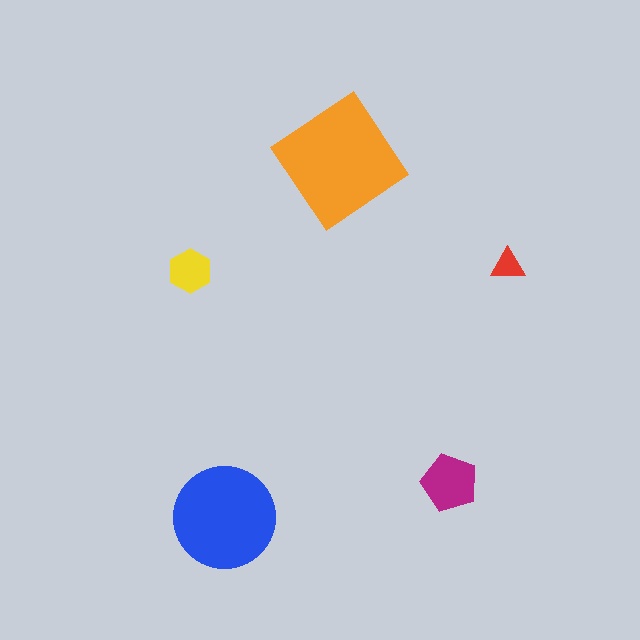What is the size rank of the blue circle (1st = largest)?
2nd.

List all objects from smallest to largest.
The red triangle, the yellow hexagon, the magenta pentagon, the blue circle, the orange diamond.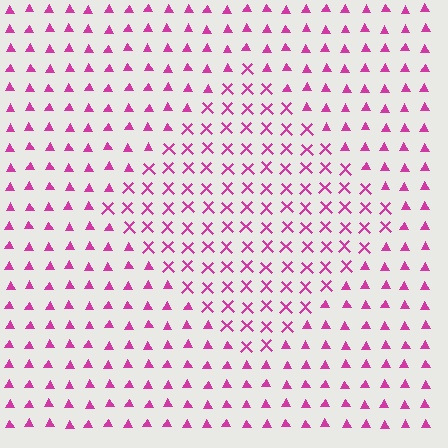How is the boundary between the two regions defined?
The boundary is defined by a change in element shape: X marks inside vs. triangles outside. All elements share the same color and spacing.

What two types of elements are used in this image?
The image uses X marks inside the diamond region and triangles outside it.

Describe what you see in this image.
The image is filled with small magenta elements arranged in a uniform grid. A diamond-shaped region contains X marks, while the surrounding area contains triangles. The boundary is defined purely by the change in element shape.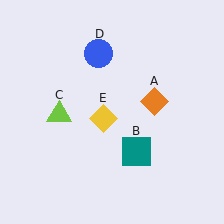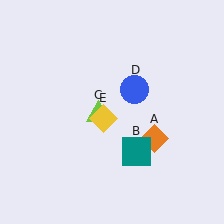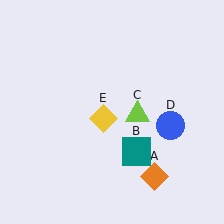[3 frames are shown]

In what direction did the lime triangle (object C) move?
The lime triangle (object C) moved right.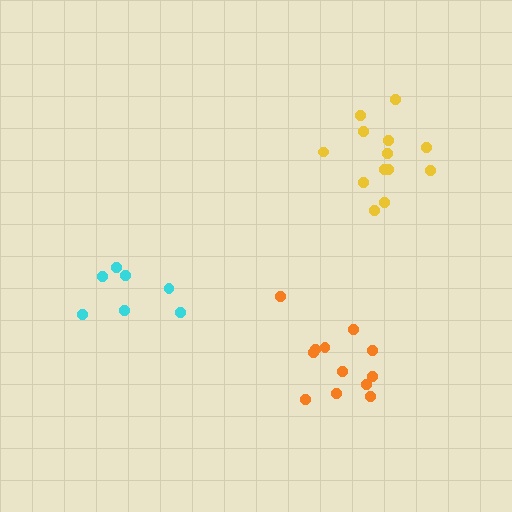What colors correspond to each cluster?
The clusters are colored: yellow, orange, cyan.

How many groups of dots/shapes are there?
There are 3 groups.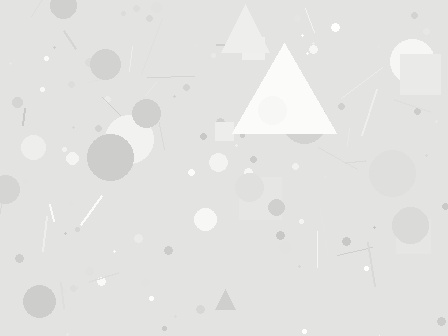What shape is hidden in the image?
A triangle is hidden in the image.